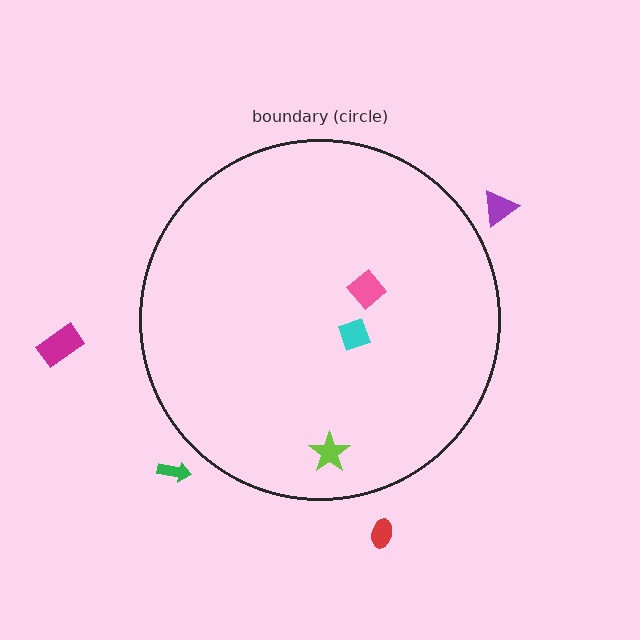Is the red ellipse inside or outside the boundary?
Outside.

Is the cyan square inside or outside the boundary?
Inside.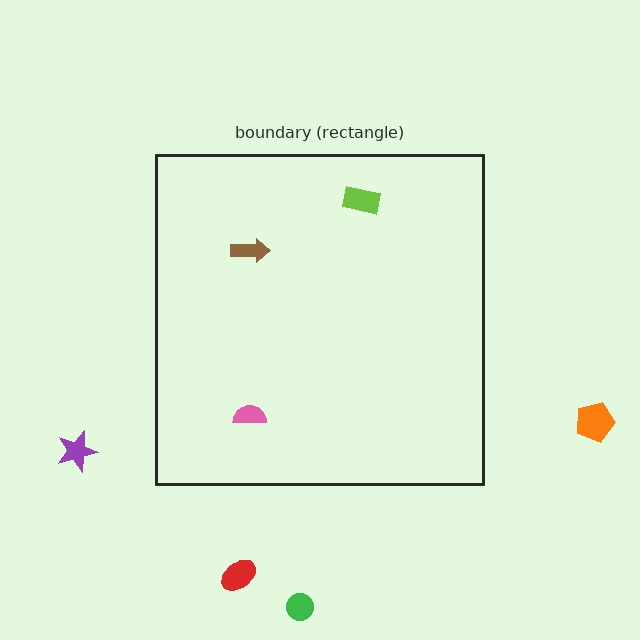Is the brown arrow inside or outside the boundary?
Inside.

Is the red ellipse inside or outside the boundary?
Outside.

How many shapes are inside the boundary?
3 inside, 4 outside.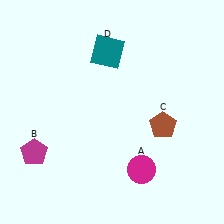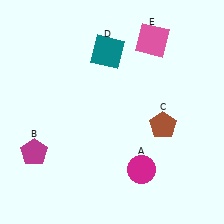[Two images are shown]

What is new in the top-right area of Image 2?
A pink square (E) was added in the top-right area of Image 2.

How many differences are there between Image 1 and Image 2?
There is 1 difference between the two images.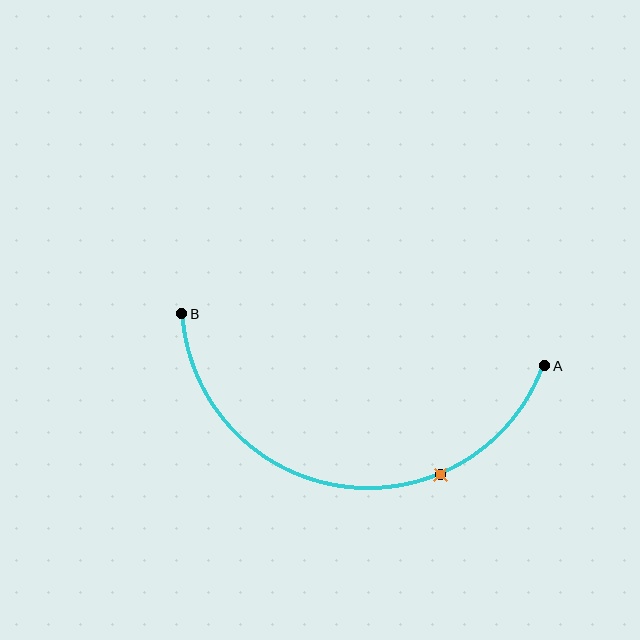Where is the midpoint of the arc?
The arc midpoint is the point on the curve farthest from the straight line joining A and B. It sits below that line.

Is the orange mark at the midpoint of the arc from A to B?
No. The orange mark lies on the arc but is closer to endpoint A. The arc midpoint would be at the point on the curve equidistant along the arc from both A and B.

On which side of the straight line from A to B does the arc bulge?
The arc bulges below the straight line connecting A and B.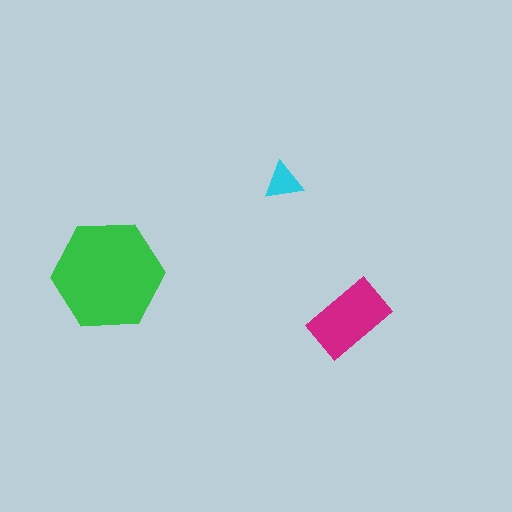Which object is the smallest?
The cyan triangle.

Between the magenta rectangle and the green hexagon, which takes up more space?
The green hexagon.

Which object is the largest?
The green hexagon.